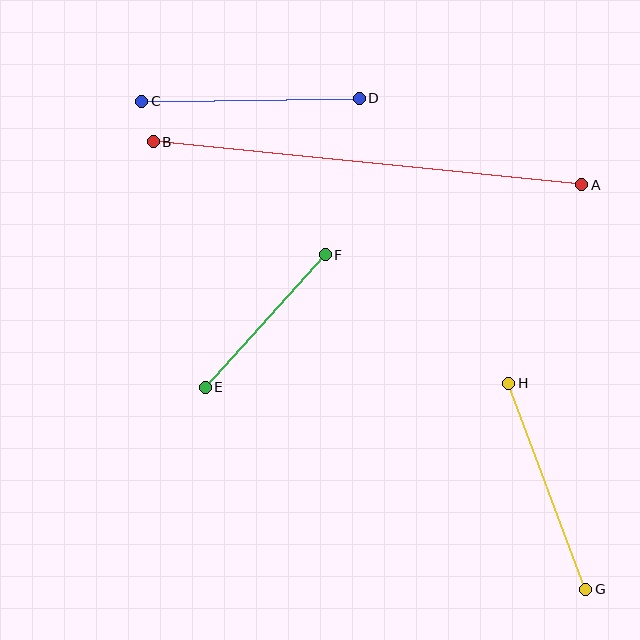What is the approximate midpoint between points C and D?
The midpoint is at approximately (251, 100) pixels.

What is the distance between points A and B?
The distance is approximately 431 pixels.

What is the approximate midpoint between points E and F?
The midpoint is at approximately (265, 321) pixels.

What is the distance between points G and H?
The distance is approximately 220 pixels.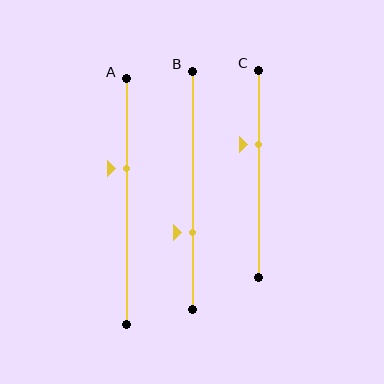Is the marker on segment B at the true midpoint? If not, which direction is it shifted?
No, the marker on segment B is shifted downward by about 18% of the segment length.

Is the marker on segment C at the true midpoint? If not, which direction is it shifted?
No, the marker on segment C is shifted upward by about 14% of the segment length.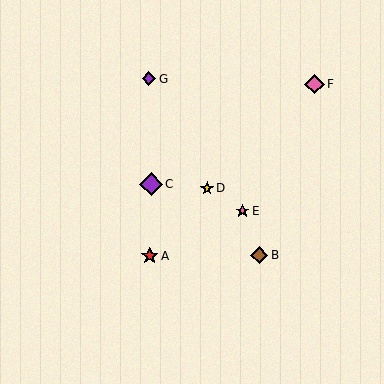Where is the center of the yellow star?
The center of the yellow star is at (207, 188).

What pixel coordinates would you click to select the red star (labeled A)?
Click at (150, 256) to select the red star A.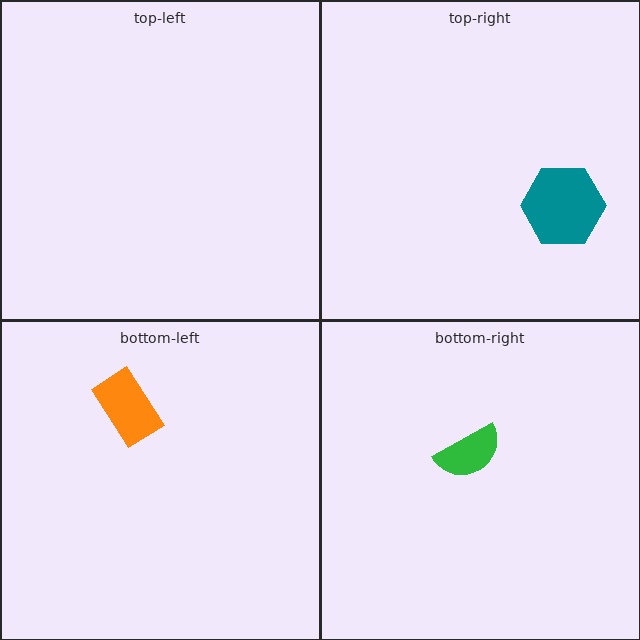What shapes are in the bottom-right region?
The green semicircle.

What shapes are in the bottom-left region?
The orange rectangle.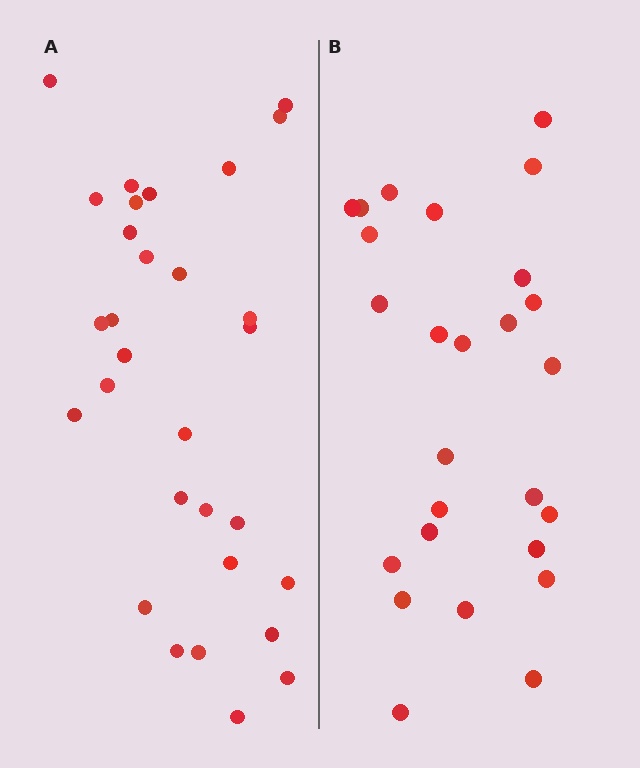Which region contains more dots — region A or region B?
Region A (the left region) has more dots.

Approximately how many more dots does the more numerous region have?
Region A has about 4 more dots than region B.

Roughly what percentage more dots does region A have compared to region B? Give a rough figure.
About 15% more.